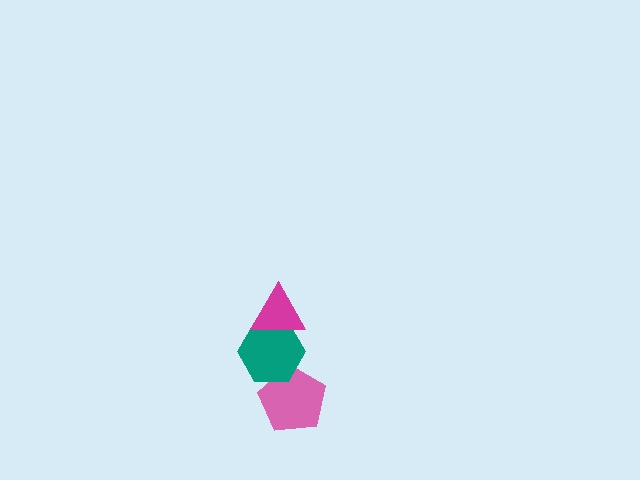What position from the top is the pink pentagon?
The pink pentagon is 3rd from the top.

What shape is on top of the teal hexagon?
The magenta triangle is on top of the teal hexagon.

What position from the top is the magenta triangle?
The magenta triangle is 1st from the top.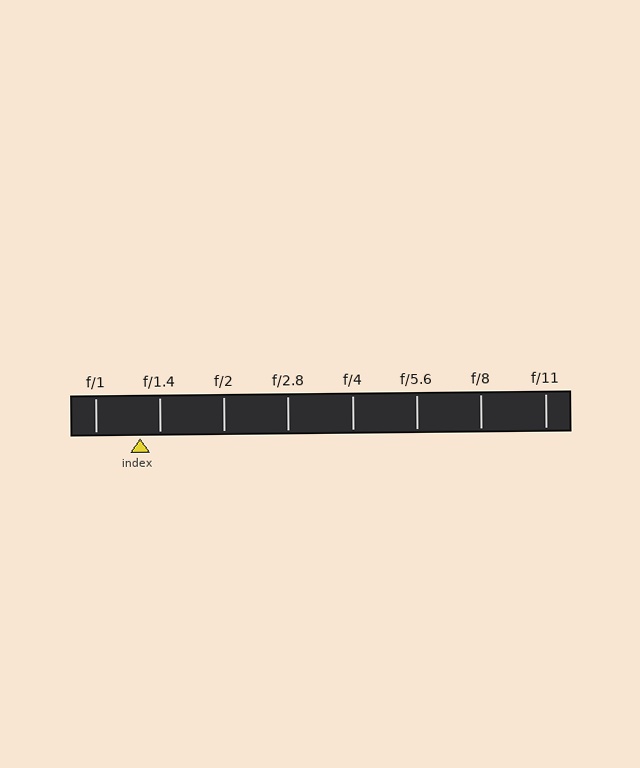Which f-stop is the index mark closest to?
The index mark is closest to f/1.4.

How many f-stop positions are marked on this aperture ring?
There are 8 f-stop positions marked.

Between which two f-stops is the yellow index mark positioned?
The index mark is between f/1 and f/1.4.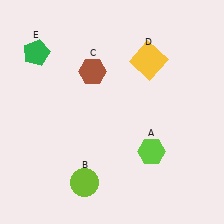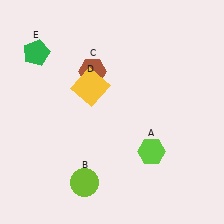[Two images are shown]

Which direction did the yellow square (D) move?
The yellow square (D) moved left.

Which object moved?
The yellow square (D) moved left.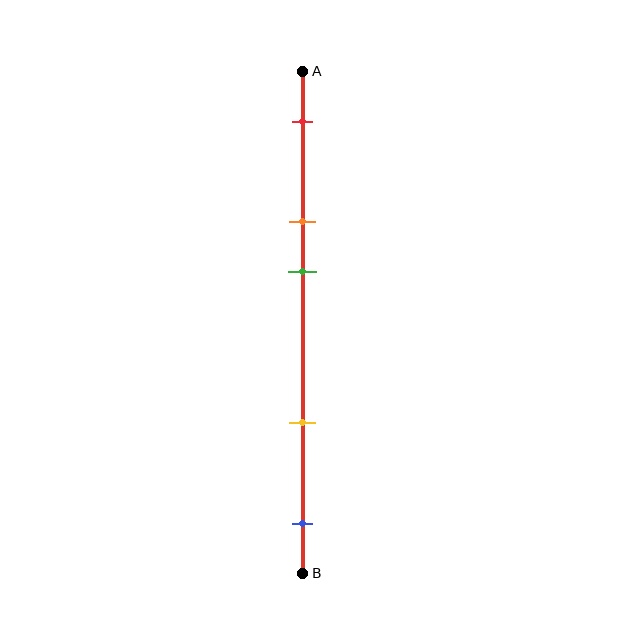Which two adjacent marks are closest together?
The orange and green marks are the closest adjacent pair.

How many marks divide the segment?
There are 5 marks dividing the segment.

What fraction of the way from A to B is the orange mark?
The orange mark is approximately 30% (0.3) of the way from A to B.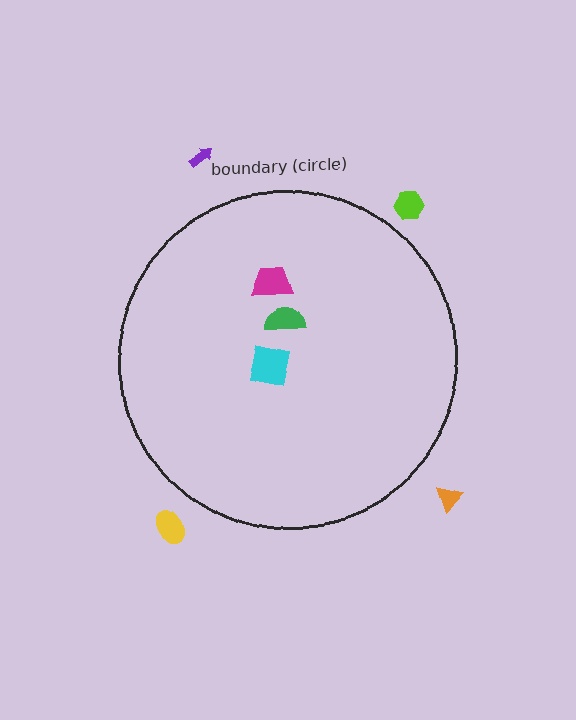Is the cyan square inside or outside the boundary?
Inside.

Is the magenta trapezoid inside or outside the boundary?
Inside.